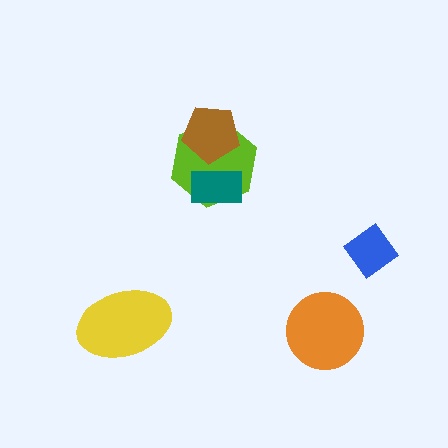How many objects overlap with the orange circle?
0 objects overlap with the orange circle.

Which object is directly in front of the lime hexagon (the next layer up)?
The teal rectangle is directly in front of the lime hexagon.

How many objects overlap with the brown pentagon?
1 object overlaps with the brown pentagon.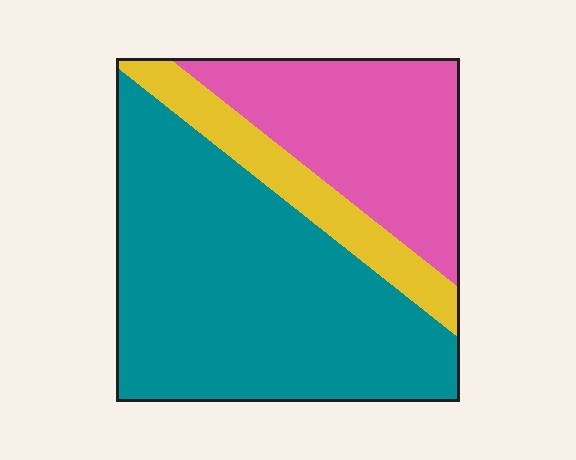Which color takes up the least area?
Yellow, at roughly 15%.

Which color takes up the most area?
Teal, at roughly 60%.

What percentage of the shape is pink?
Pink covers about 30% of the shape.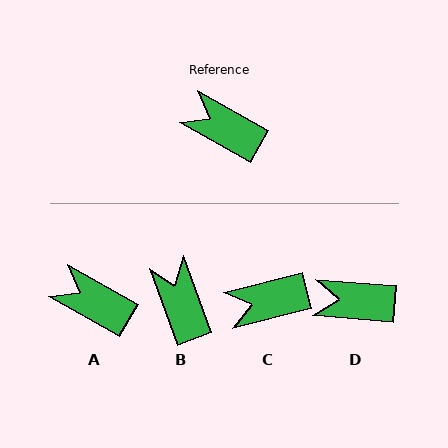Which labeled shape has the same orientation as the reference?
A.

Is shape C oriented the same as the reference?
No, it is off by about 44 degrees.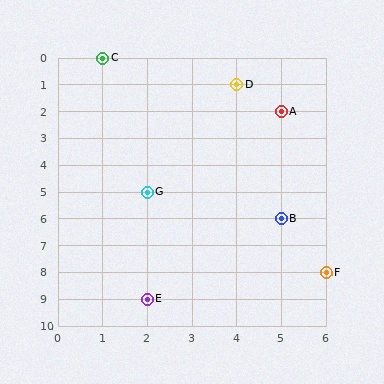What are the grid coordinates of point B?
Point B is at grid coordinates (5, 6).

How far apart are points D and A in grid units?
Points D and A are 1 column and 1 row apart (about 1.4 grid units diagonally).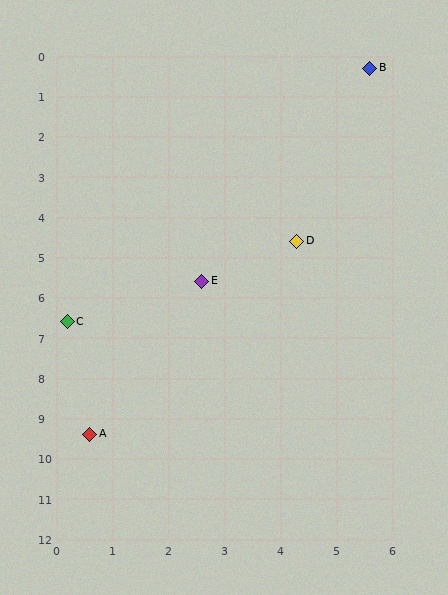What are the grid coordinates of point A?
Point A is at approximately (0.6, 9.4).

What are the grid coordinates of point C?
Point C is at approximately (0.2, 6.6).